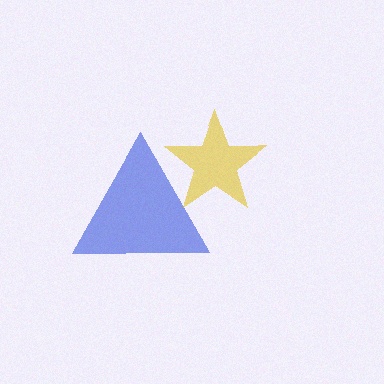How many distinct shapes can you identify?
There are 2 distinct shapes: a blue triangle, a yellow star.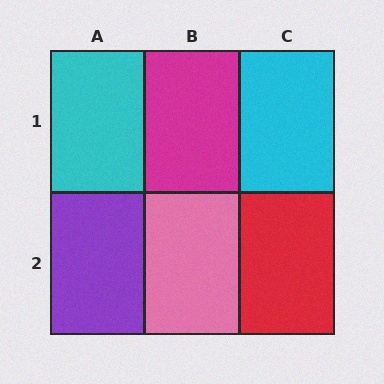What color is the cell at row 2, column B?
Pink.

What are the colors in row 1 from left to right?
Cyan, magenta, cyan.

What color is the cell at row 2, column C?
Red.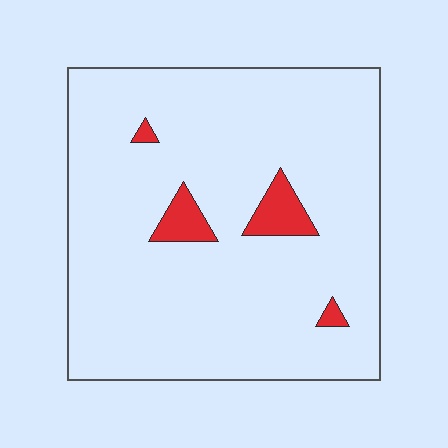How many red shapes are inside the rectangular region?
4.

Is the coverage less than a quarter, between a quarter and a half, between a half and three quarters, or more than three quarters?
Less than a quarter.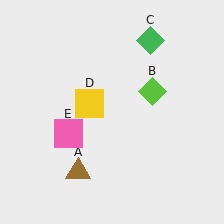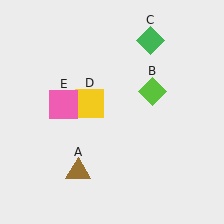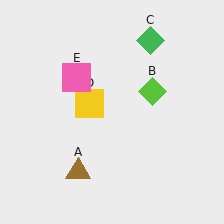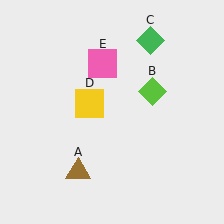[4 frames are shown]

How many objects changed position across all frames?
1 object changed position: pink square (object E).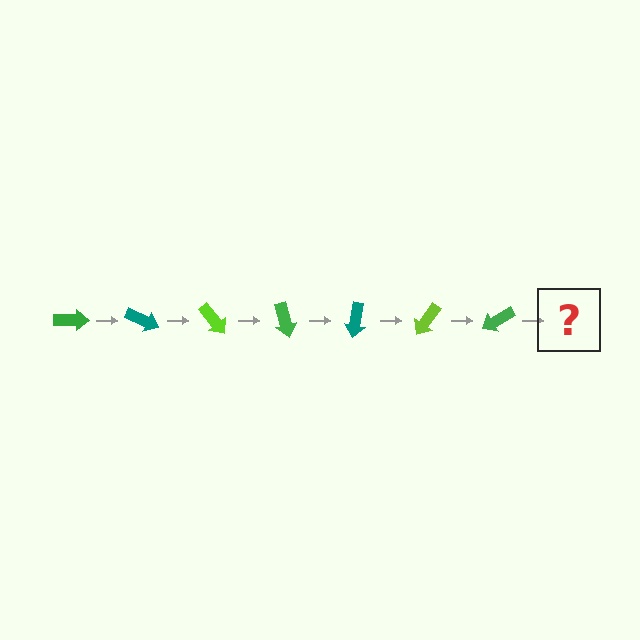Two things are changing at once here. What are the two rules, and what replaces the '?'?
The two rules are that it rotates 25 degrees each step and the color cycles through green, teal, and lime. The '?' should be a teal arrow, rotated 175 degrees from the start.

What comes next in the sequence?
The next element should be a teal arrow, rotated 175 degrees from the start.